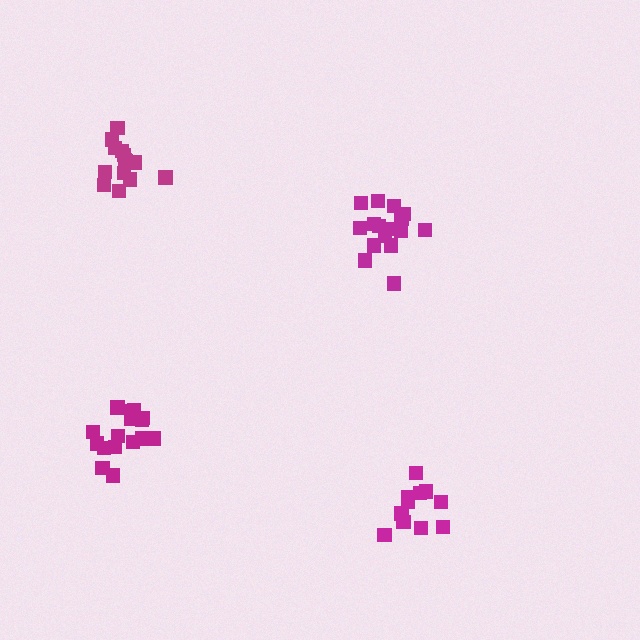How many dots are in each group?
Group 1: 16 dots, Group 2: 16 dots, Group 3: 14 dots, Group 4: 12 dots (58 total).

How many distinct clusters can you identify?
There are 4 distinct clusters.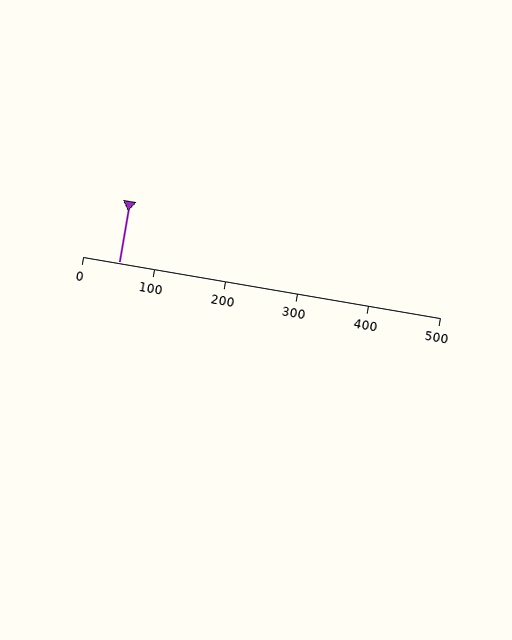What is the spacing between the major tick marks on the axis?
The major ticks are spaced 100 apart.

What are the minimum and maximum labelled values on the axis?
The axis runs from 0 to 500.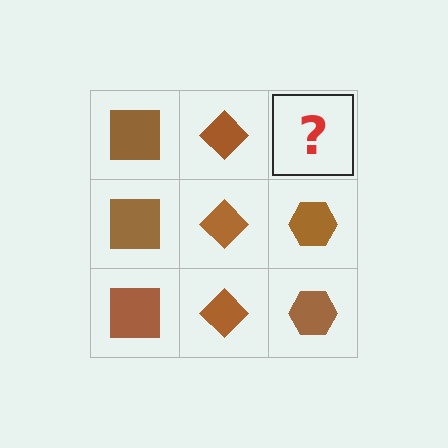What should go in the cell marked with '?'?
The missing cell should contain a brown hexagon.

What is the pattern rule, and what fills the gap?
The rule is that each column has a consistent shape. The gap should be filled with a brown hexagon.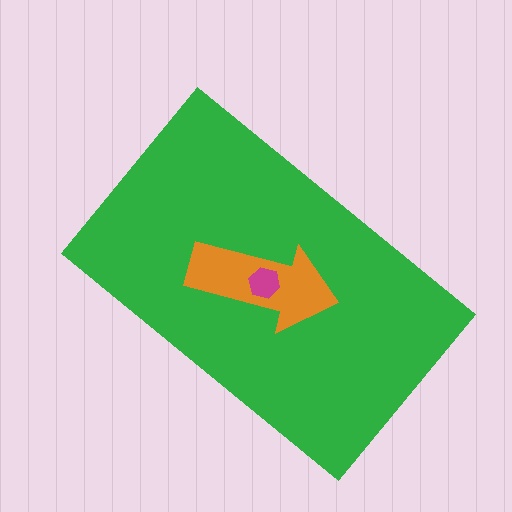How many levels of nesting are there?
3.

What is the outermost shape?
The green rectangle.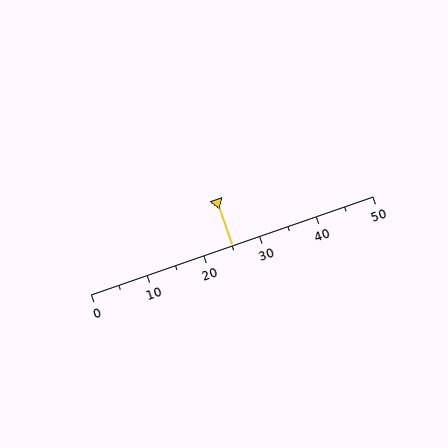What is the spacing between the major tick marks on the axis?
The major ticks are spaced 10 apart.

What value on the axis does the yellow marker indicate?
The marker indicates approximately 25.